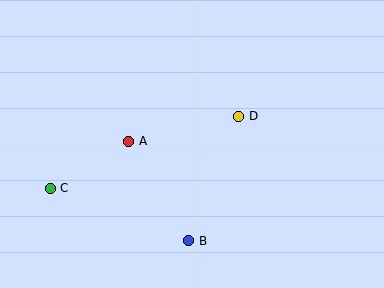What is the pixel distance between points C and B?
The distance between C and B is 148 pixels.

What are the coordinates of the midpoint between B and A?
The midpoint between B and A is at (159, 191).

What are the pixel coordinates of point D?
Point D is at (239, 116).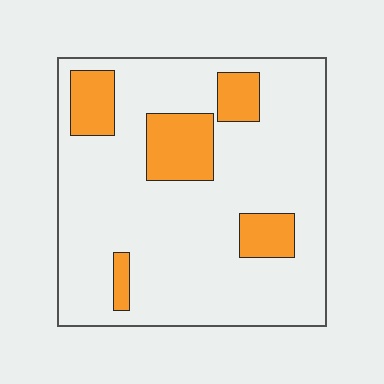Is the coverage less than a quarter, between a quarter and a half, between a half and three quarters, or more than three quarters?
Less than a quarter.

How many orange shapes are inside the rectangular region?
5.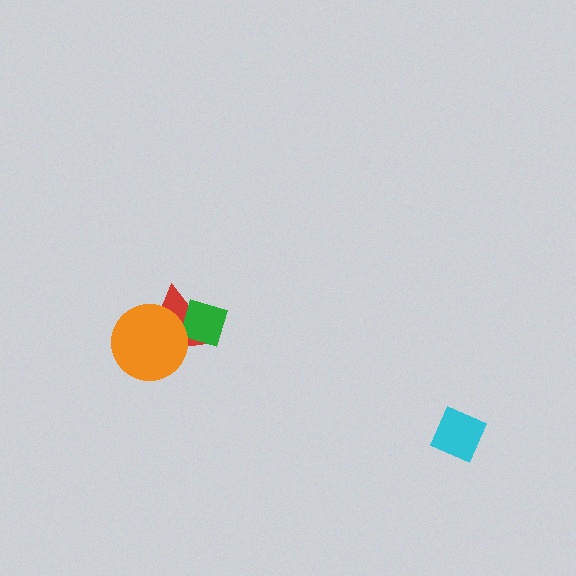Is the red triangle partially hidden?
Yes, it is partially covered by another shape.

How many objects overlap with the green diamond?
2 objects overlap with the green diamond.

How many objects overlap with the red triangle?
2 objects overlap with the red triangle.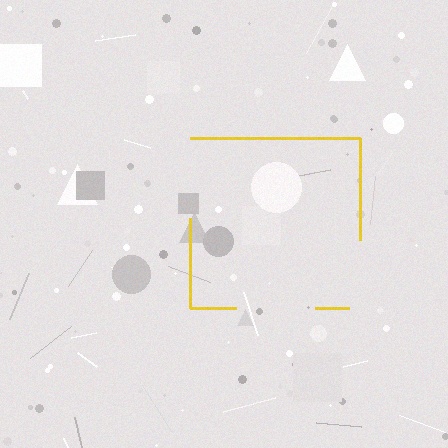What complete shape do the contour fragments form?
The contour fragments form a square.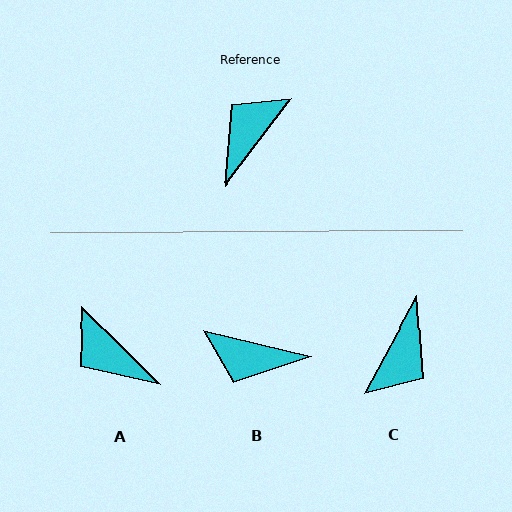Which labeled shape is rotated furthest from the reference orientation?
C, about 171 degrees away.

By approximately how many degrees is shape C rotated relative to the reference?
Approximately 171 degrees clockwise.